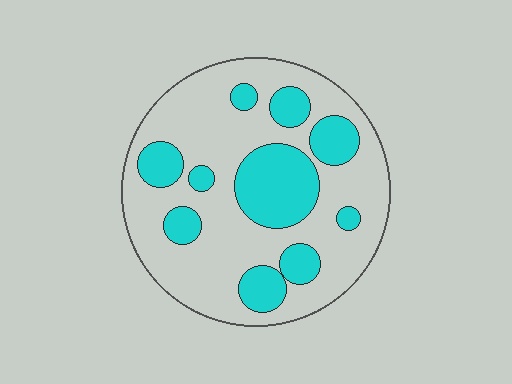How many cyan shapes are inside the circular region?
10.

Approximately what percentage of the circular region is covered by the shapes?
Approximately 30%.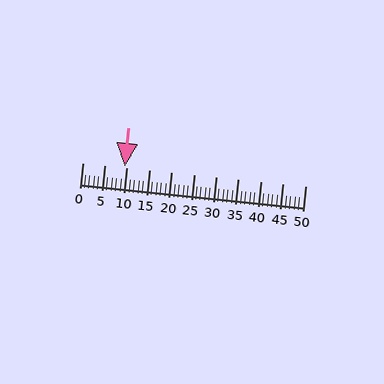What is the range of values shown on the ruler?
The ruler shows values from 0 to 50.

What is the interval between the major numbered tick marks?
The major tick marks are spaced 5 units apart.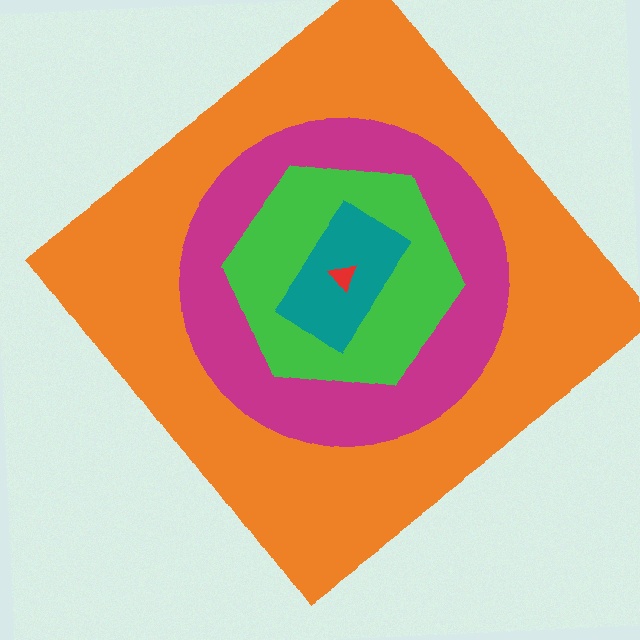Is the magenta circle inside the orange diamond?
Yes.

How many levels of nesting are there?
5.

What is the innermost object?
The red triangle.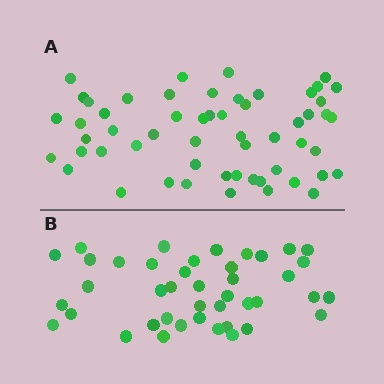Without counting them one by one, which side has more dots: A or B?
Region A (the top region) has more dots.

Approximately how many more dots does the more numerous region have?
Region A has approximately 15 more dots than region B.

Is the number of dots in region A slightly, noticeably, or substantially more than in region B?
Region A has noticeably more, but not dramatically so. The ratio is roughly 1.3 to 1.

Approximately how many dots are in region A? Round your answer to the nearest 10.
About 60 dots. (The exact count is 56, which rounds to 60.)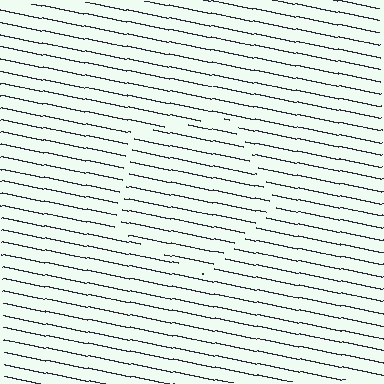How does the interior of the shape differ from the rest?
The interior of the shape contains the same grating, shifted by half a period — the contour is defined by the phase discontinuity where line-ends from the inner and outer gratings abut.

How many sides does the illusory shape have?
5 sides — the line-ends trace a pentagon.